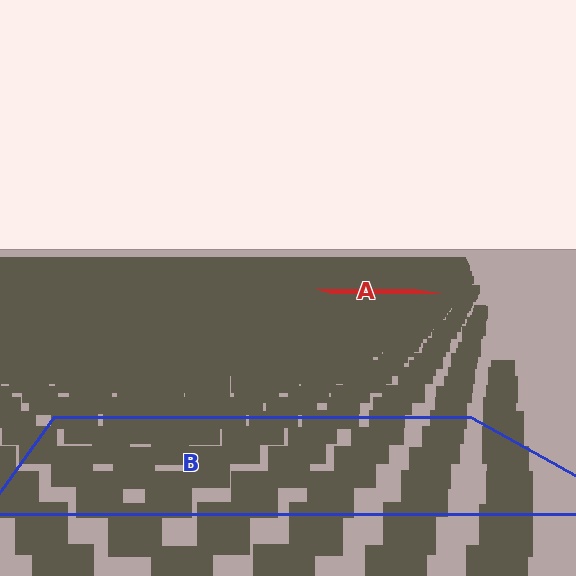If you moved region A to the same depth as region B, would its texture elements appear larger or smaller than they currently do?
They would appear larger. At a closer depth, the same texture elements are projected at a bigger on-screen size.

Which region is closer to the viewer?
Region B is closer. The texture elements there are larger and more spread out.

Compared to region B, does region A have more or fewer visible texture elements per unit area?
Region A has more texture elements per unit area — they are packed more densely because it is farther away.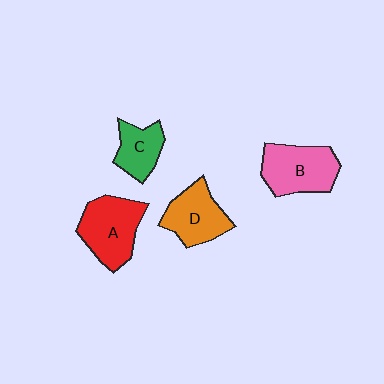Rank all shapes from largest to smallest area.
From largest to smallest: A (red), B (pink), D (orange), C (green).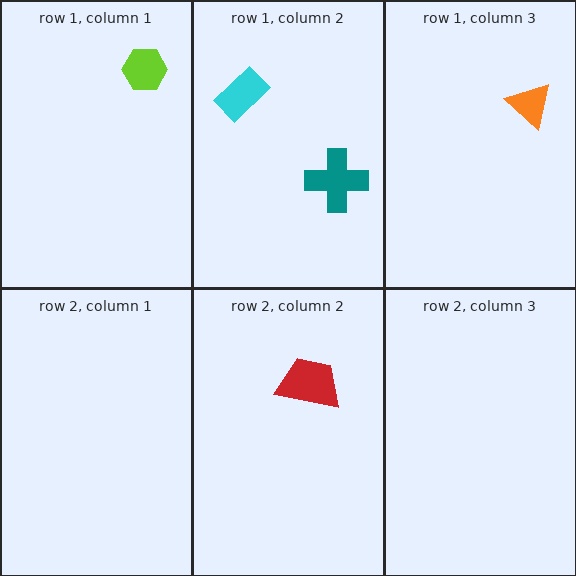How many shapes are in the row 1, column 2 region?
2.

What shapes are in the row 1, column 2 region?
The teal cross, the cyan rectangle.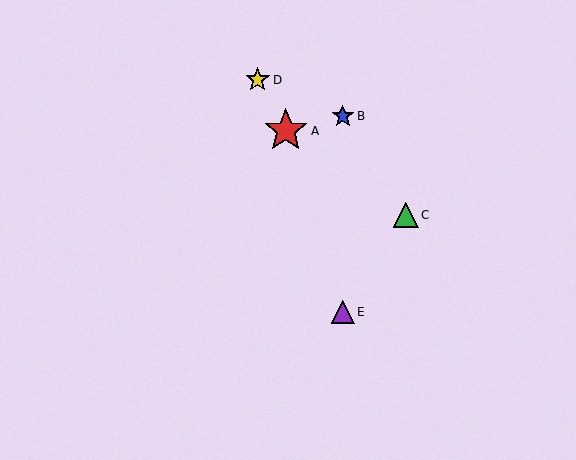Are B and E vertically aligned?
Yes, both are at x≈343.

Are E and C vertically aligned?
No, E is at x≈343 and C is at x≈406.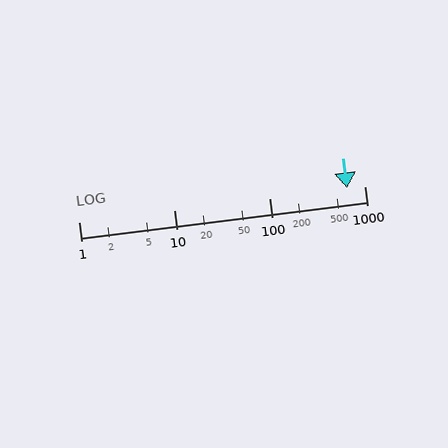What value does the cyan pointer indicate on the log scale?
The pointer indicates approximately 650.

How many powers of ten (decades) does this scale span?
The scale spans 3 decades, from 1 to 1000.